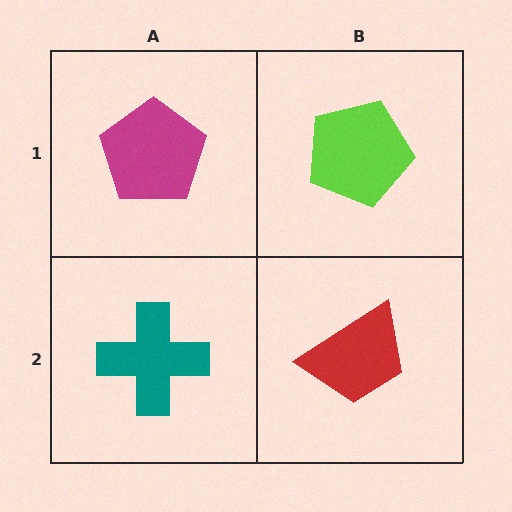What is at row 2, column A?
A teal cross.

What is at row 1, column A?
A magenta pentagon.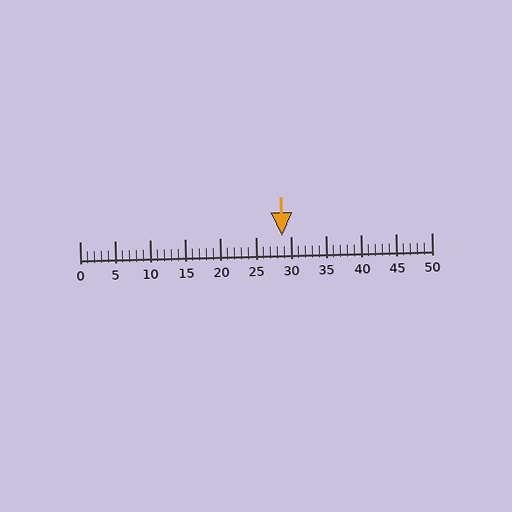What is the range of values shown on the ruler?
The ruler shows values from 0 to 50.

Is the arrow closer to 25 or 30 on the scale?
The arrow is closer to 30.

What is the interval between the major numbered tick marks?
The major tick marks are spaced 5 units apart.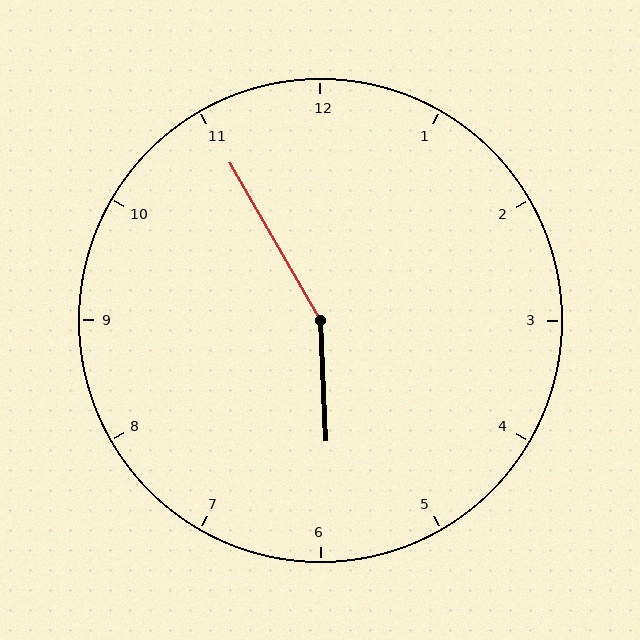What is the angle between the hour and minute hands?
Approximately 152 degrees.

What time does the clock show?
5:55.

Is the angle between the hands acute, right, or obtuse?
It is obtuse.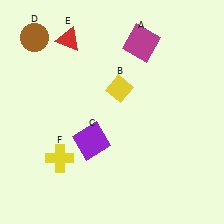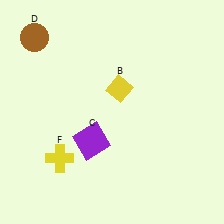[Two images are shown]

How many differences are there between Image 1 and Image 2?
There are 2 differences between the two images.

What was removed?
The magenta square (A), the red triangle (E) were removed in Image 2.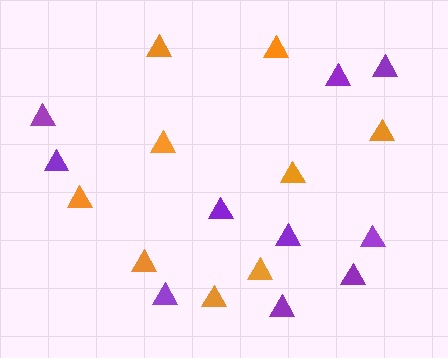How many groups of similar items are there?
There are 2 groups: one group of orange triangles (9) and one group of purple triangles (10).